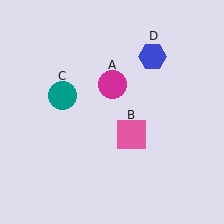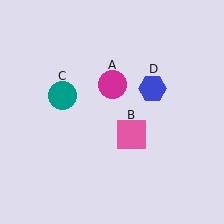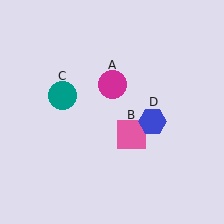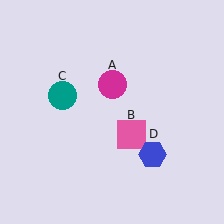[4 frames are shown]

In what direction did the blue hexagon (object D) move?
The blue hexagon (object D) moved down.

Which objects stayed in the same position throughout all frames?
Magenta circle (object A) and pink square (object B) and teal circle (object C) remained stationary.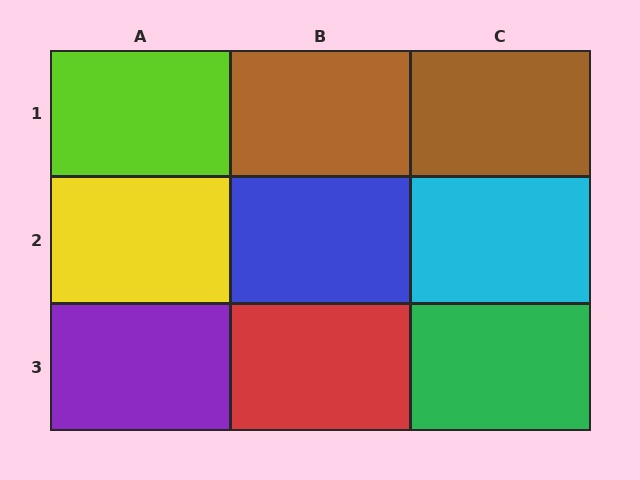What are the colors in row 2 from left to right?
Yellow, blue, cyan.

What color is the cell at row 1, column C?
Brown.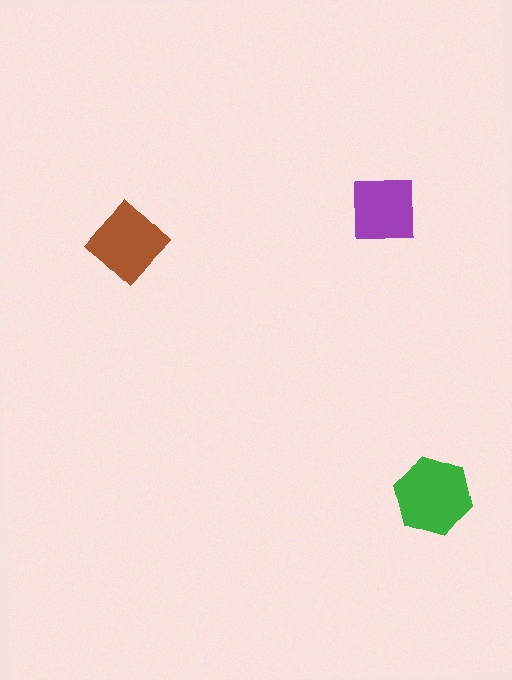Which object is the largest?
The green hexagon.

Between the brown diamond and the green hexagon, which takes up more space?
The green hexagon.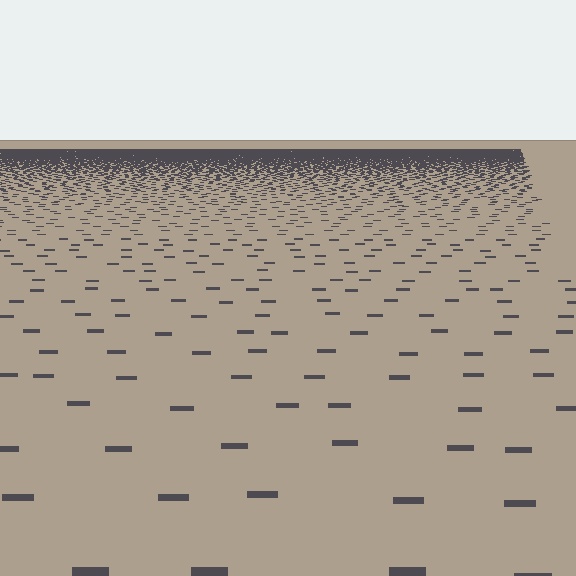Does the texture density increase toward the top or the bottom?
Density increases toward the top.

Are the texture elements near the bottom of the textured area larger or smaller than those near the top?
Larger. Near the bottom, elements are closer to the viewer and appear at a bigger on-screen size.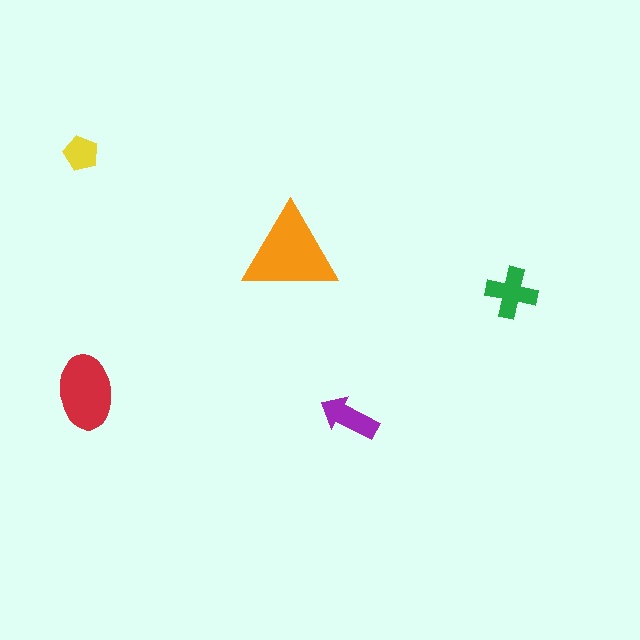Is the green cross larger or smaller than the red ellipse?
Smaller.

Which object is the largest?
The orange triangle.